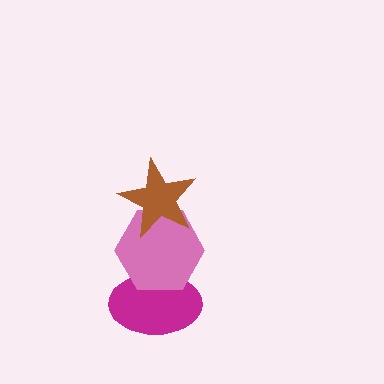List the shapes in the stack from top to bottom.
From top to bottom: the brown star, the pink hexagon, the magenta ellipse.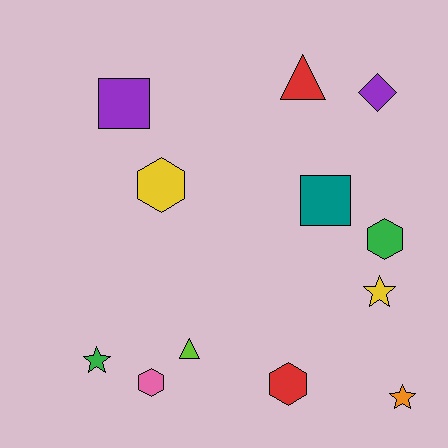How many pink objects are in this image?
There is 1 pink object.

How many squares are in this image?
There are 2 squares.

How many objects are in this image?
There are 12 objects.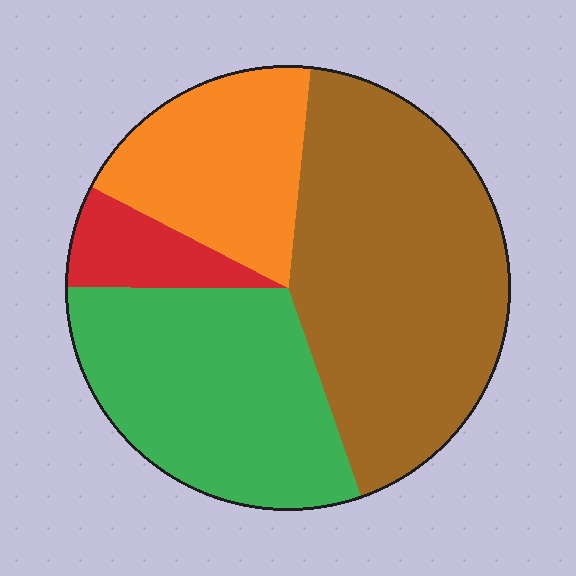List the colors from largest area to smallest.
From largest to smallest: brown, green, orange, red.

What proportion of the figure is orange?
Orange covers 19% of the figure.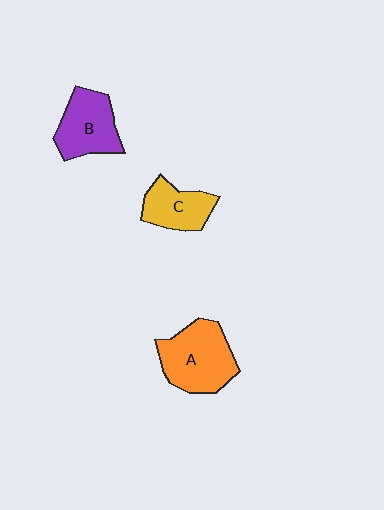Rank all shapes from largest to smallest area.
From largest to smallest: A (orange), B (purple), C (yellow).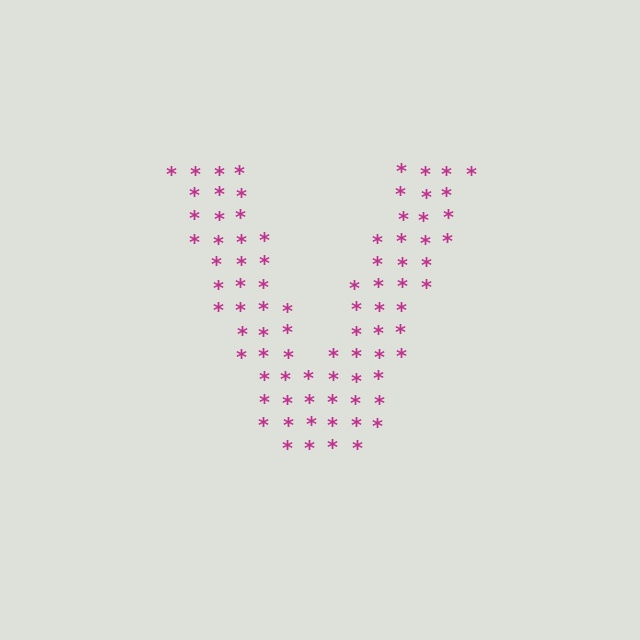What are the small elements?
The small elements are asterisks.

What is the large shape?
The large shape is the letter V.